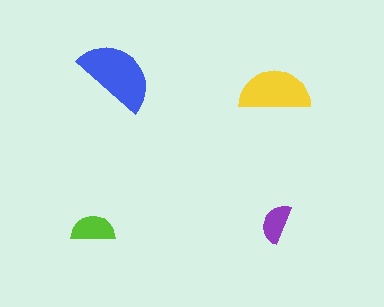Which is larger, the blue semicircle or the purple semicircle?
The blue one.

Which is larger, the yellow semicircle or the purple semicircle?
The yellow one.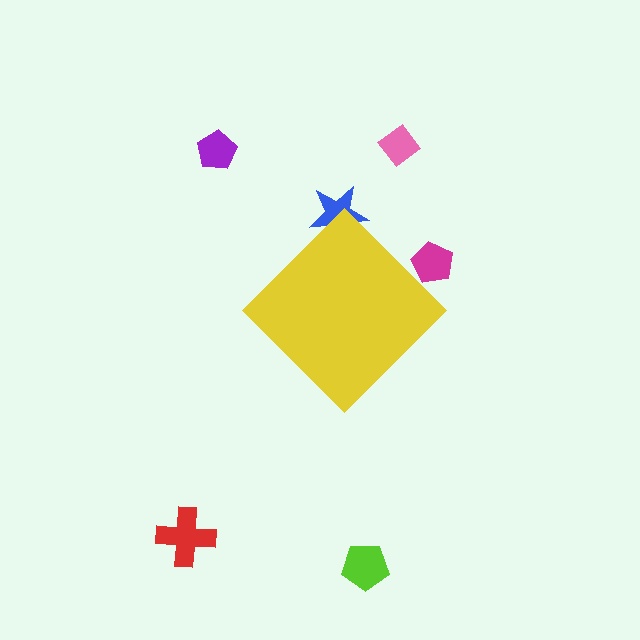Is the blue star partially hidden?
Yes, the blue star is partially hidden behind the yellow diamond.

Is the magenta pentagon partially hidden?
Yes, the magenta pentagon is partially hidden behind the yellow diamond.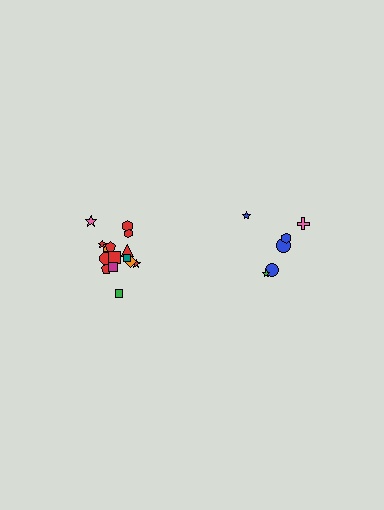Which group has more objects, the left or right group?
The left group.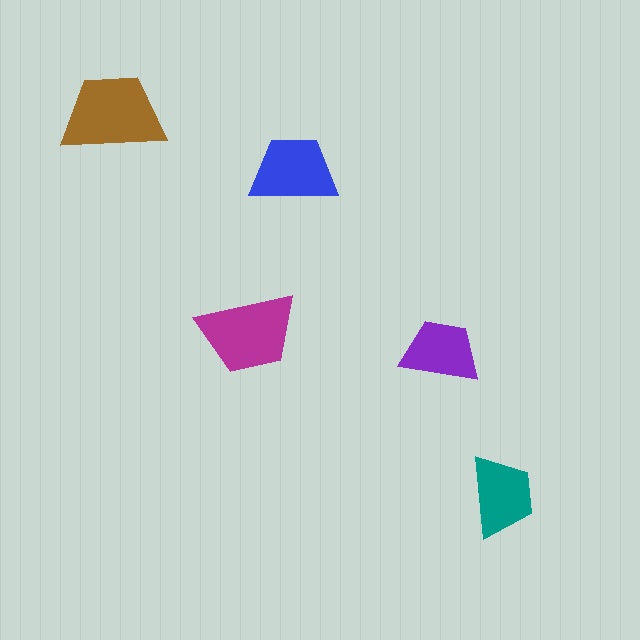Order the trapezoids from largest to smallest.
the brown one, the magenta one, the blue one, the teal one, the purple one.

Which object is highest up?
The brown trapezoid is topmost.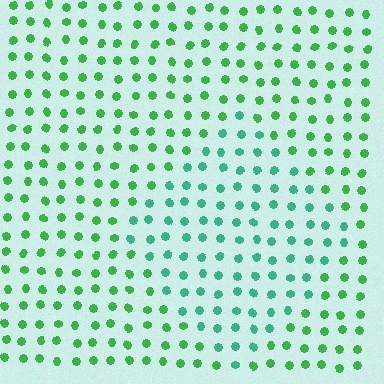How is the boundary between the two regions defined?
The boundary is defined purely by a slight shift in hue (about 31 degrees). Spacing, size, and orientation are identical on both sides.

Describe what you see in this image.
The image is filled with small green elements in a uniform arrangement. A diamond-shaped region is visible where the elements are tinted to a slightly different hue, forming a subtle color boundary.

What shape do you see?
I see a diamond.